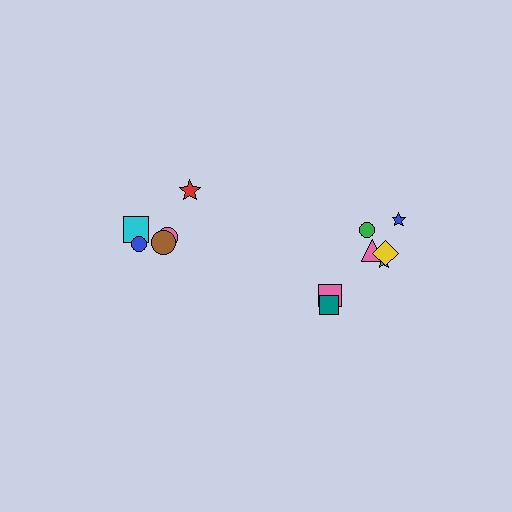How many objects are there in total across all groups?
There are 12 objects.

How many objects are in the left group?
There are 5 objects.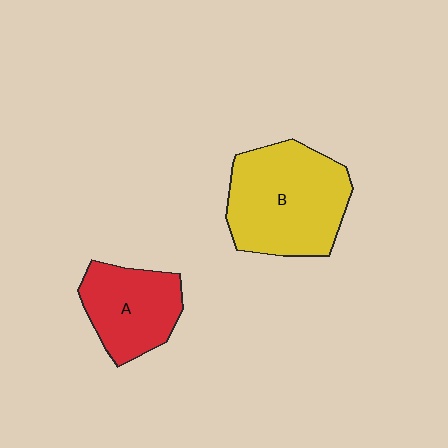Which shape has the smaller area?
Shape A (red).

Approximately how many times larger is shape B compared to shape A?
Approximately 1.6 times.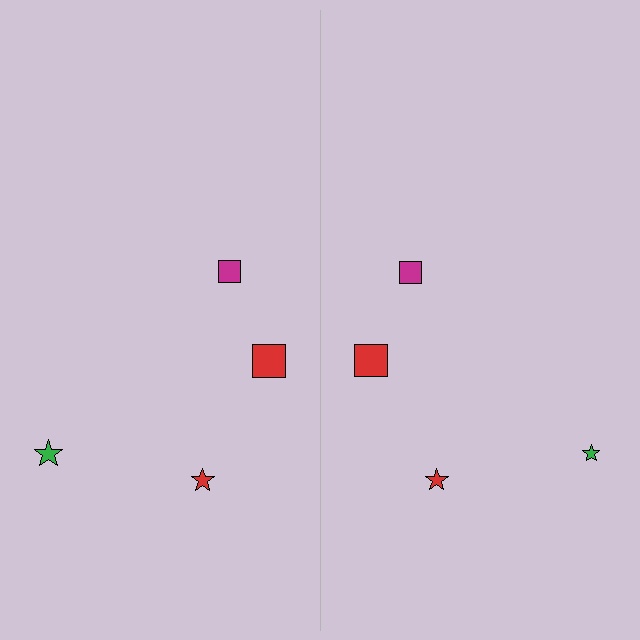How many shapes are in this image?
There are 8 shapes in this image.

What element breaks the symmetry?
The green star on the right side has a different size than its mirror counterpart.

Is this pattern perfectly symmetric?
No, the pattern is not perfectly symmetric. The green star on the right side has a different size than its mirror counterpart.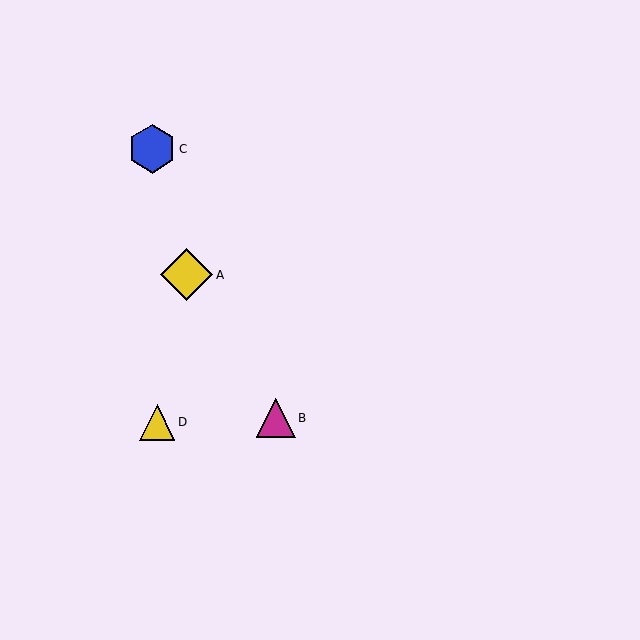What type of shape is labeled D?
Shape D is a yellow triangle.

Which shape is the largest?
The yellow diamond (labeled A) is the largest.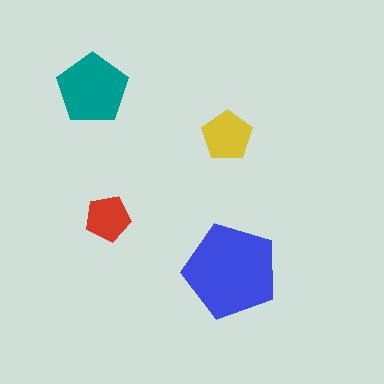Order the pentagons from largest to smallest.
the blue one, the teal one, the yellow one, the red one.